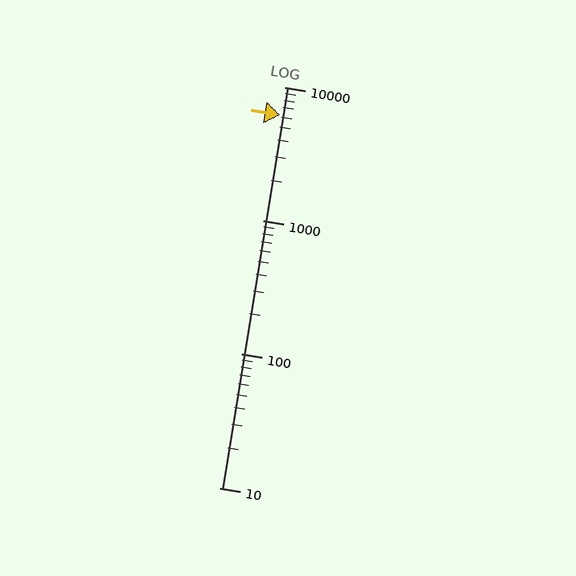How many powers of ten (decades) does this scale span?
The scale spans 3 decades, from 10 to 10000.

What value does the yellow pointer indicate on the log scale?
The pointer indicates approximately 6200.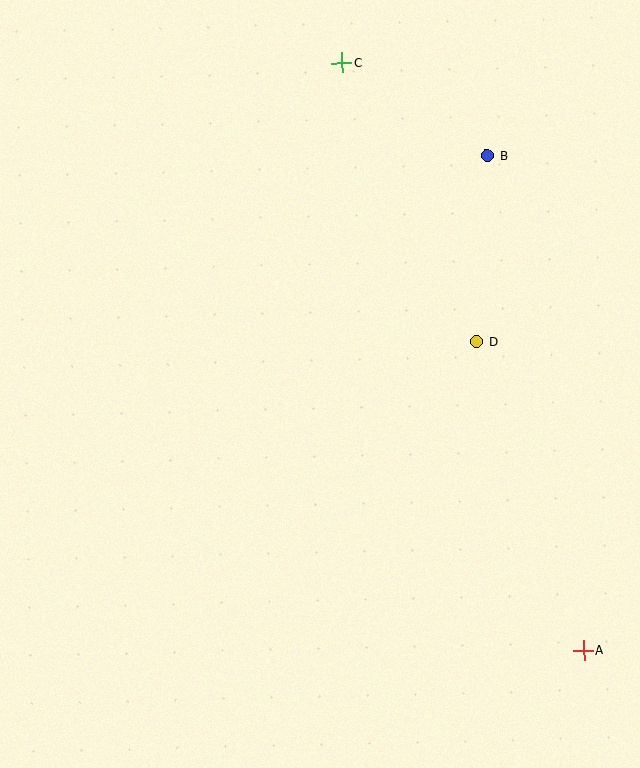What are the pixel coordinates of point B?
Point B is at (487, 156).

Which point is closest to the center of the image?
Point D at (477, 342) is closest to the center.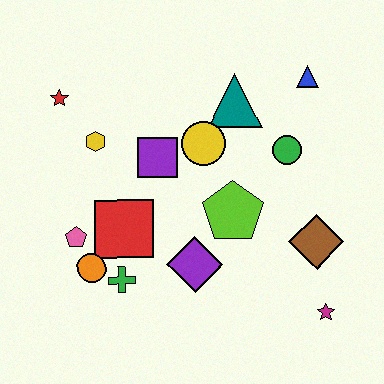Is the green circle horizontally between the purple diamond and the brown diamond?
Yes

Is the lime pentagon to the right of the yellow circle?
Yes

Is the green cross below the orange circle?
Yes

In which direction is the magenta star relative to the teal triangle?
The magenta star is below the teal triangle.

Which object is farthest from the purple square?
The magenta star is farthest from the purple square.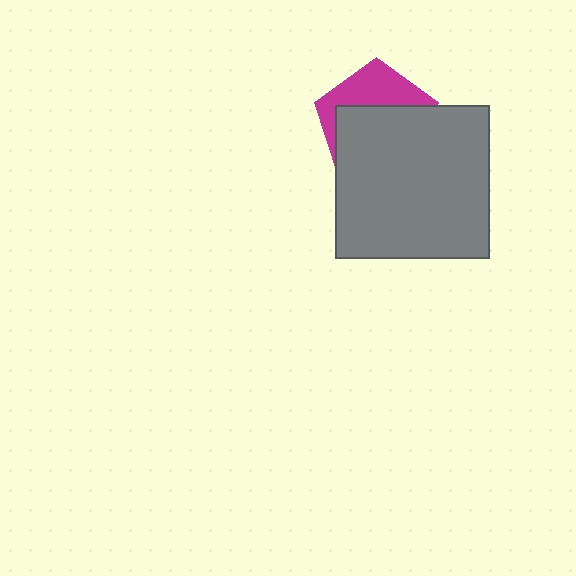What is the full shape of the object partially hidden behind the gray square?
The partially hidden object is a magenta pentagon.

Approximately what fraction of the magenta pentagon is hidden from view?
Roughly 63% of the magenta pentagon is hidden behind the gray square.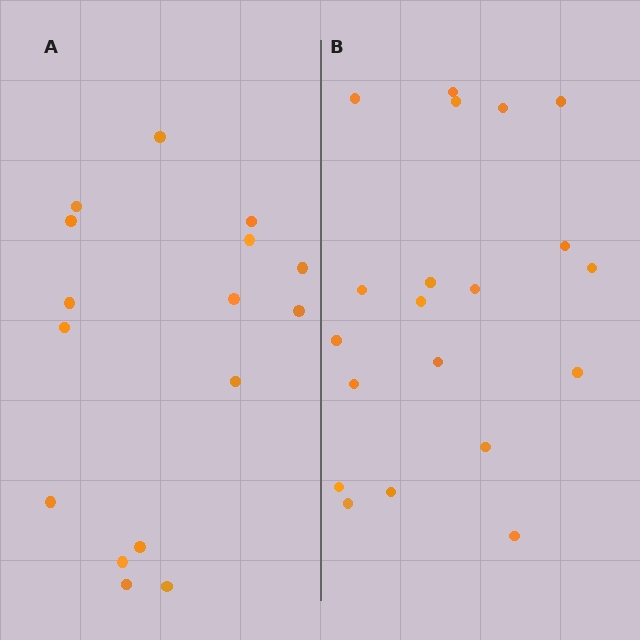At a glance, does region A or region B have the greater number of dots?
Region B (the right region) has more dots.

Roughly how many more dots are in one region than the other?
Region B has about 4 more dots than region A.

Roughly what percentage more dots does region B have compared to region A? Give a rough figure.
About 25% more.